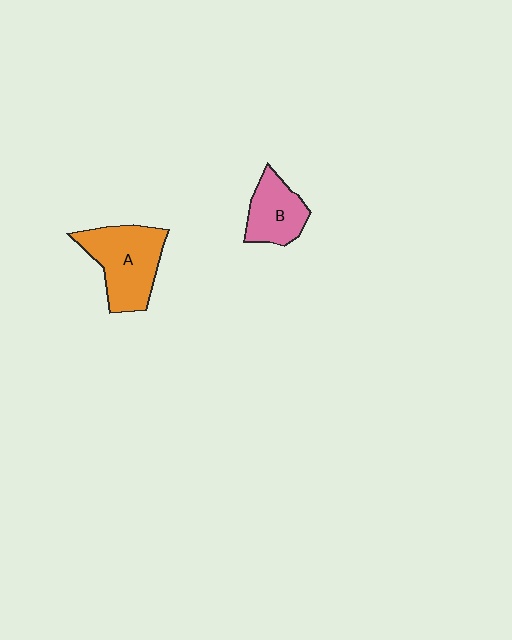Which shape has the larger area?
Shape A (orange).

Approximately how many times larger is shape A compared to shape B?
Approximately 1.5 times.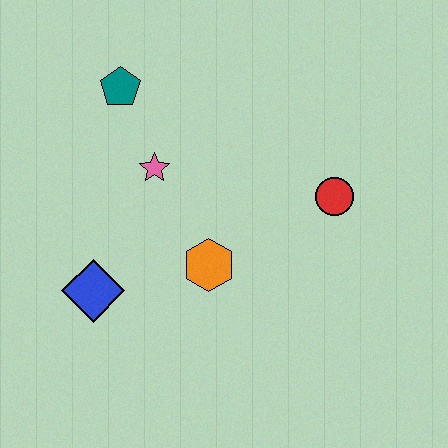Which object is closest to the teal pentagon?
The pink star is closest to the teal pentagon.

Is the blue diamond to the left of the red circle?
Yes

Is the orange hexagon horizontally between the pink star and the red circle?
Yes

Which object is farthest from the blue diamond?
The red circle is farthest from the blue diamond.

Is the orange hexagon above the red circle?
No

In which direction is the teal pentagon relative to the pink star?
The teal pentagon is above the pink star.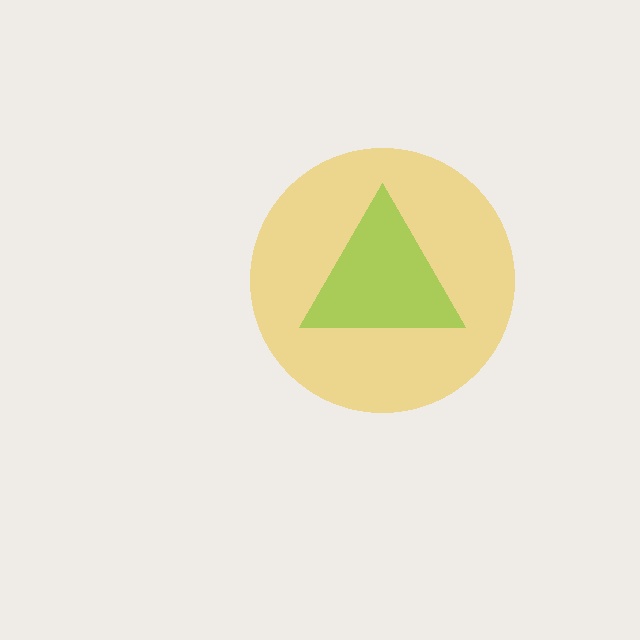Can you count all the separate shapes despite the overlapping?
Yes, there are 2 separate shapes.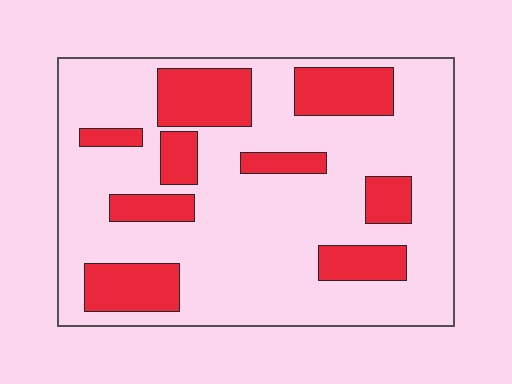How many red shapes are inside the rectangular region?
9.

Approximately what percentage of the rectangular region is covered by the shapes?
Approximately 25%.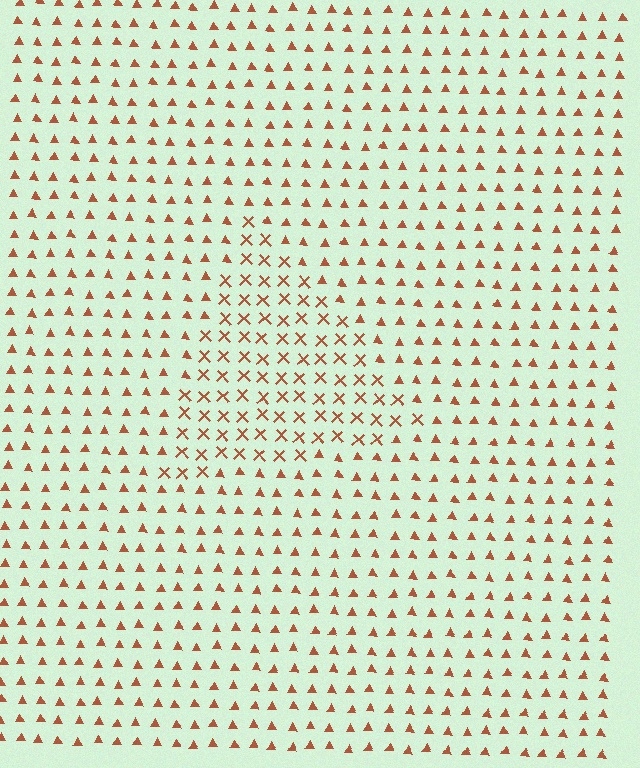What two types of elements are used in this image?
The image uses X marks inside the triangle region and triangles outside it.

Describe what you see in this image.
The image is filled with small brown elements arranged in a uniform grid. A triangle-shaped region contains X marks, while the surrounding area contains triangles. The boundary is defined purely by the change in element shape.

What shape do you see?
I see a triangle.